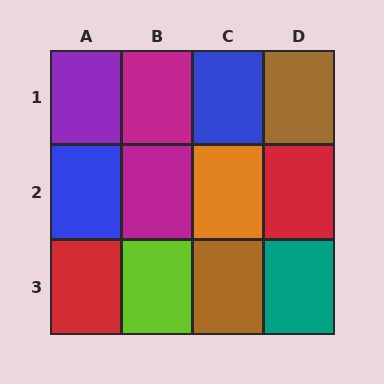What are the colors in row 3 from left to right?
Red, lime, brown, teal.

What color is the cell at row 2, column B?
Magenta.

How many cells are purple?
1 cell is purple.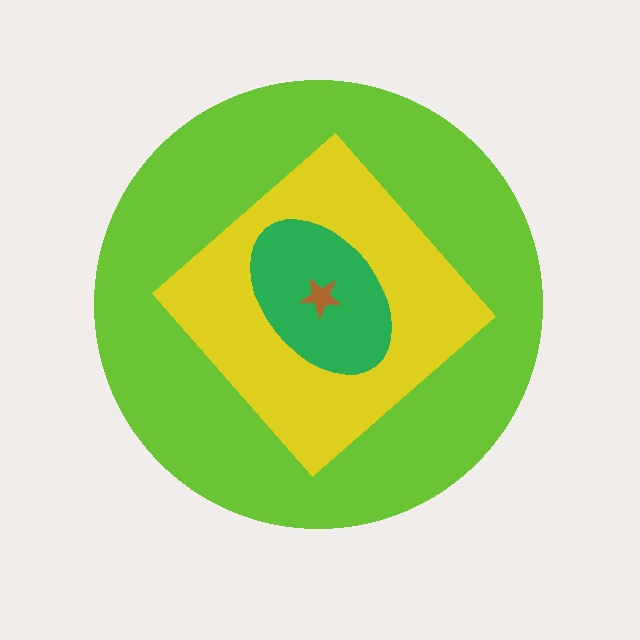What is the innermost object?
The brown star.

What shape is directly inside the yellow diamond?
The green ellipse.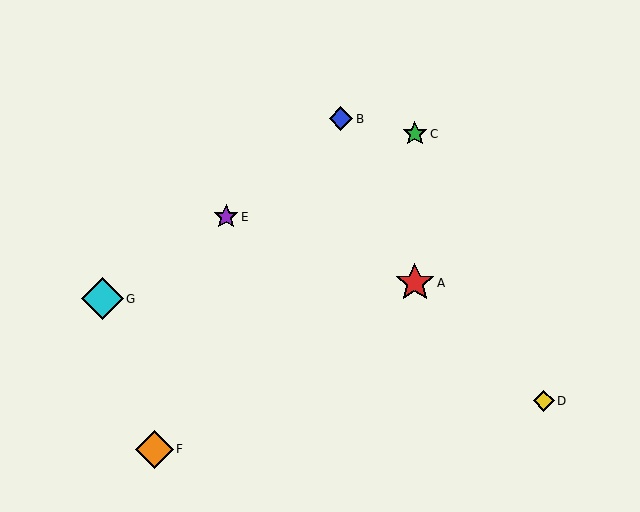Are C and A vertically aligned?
Yes, both are at x≈415.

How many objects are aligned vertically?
2 objects (A, C) are aligned vertically.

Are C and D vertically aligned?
No, C is at x≈415 and D is at x≈544.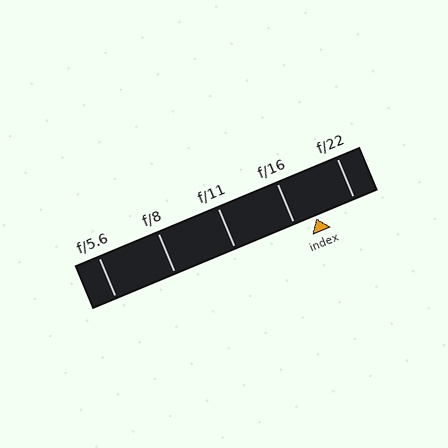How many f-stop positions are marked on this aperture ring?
There are 5 f-stop positions marked.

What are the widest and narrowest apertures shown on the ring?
The widest aperture shown is f/5.6 and the narrowest is f/22.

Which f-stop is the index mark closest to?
The index mark is closest to f/16.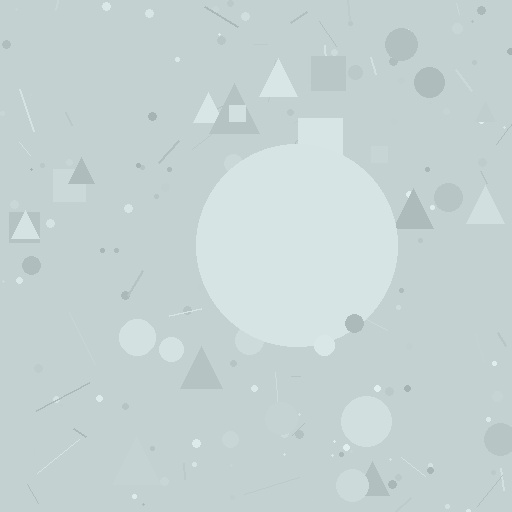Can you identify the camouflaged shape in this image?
The camouflaged shape is a circle.